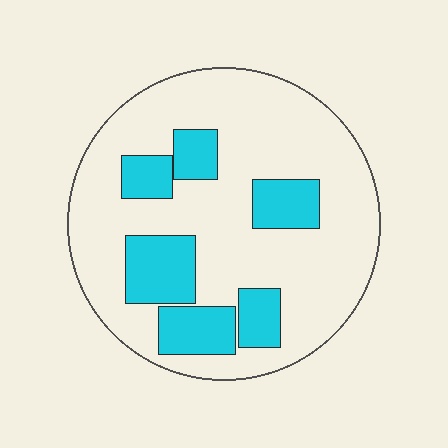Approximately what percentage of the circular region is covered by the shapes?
Approximately 25%.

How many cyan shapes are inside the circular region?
6.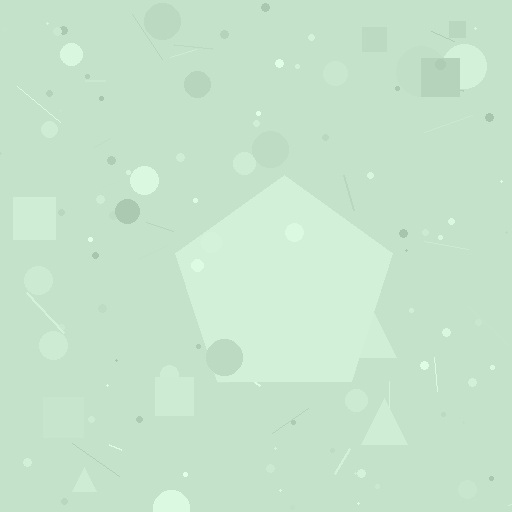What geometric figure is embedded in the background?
A pentagon is embedded in the background.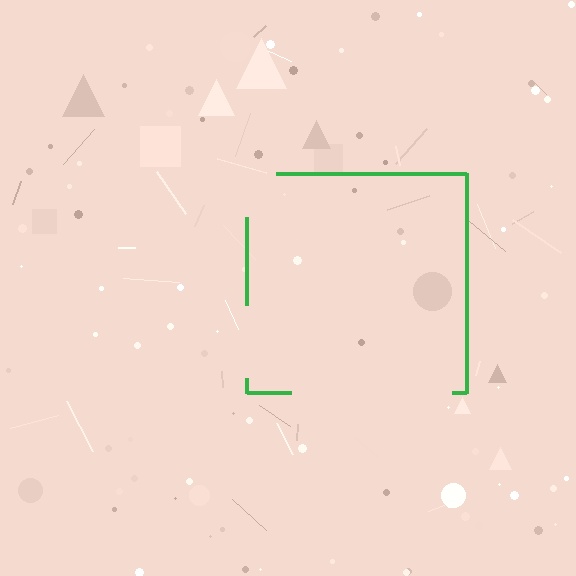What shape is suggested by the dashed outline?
The dashed outline suggests a square.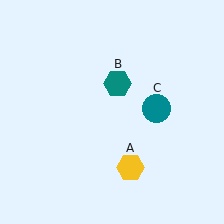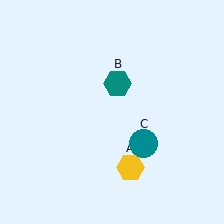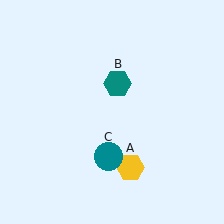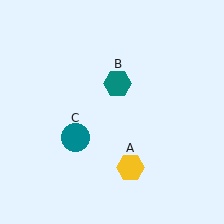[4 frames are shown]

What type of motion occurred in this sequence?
The teal circle (object C) rotated clockwise around the center of the scene.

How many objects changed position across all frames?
1 object changed position: teal circle (object C).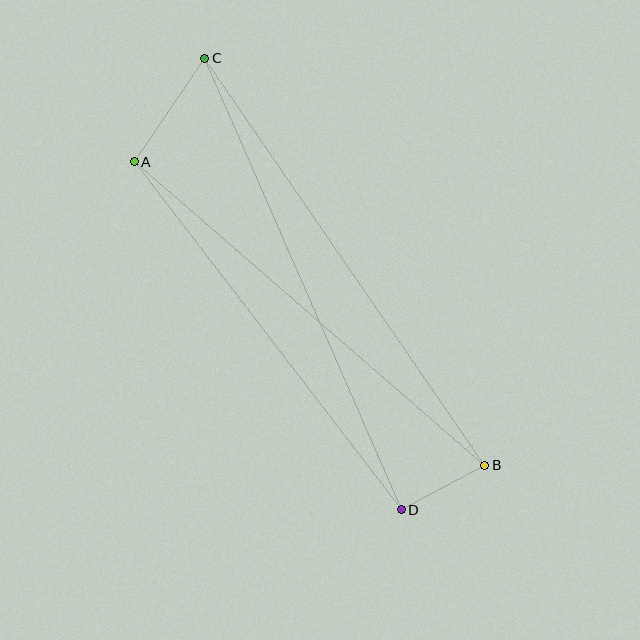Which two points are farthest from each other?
Points B and C are farthest from each other.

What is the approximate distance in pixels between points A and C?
The distance between A and C is approximately 125 pixels.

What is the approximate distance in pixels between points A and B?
The distance between A and B is approximately 464 pixels.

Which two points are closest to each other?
Points B and D are closest to each other.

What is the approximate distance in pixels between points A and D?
The distance between A and D is approximately 439 pixels.